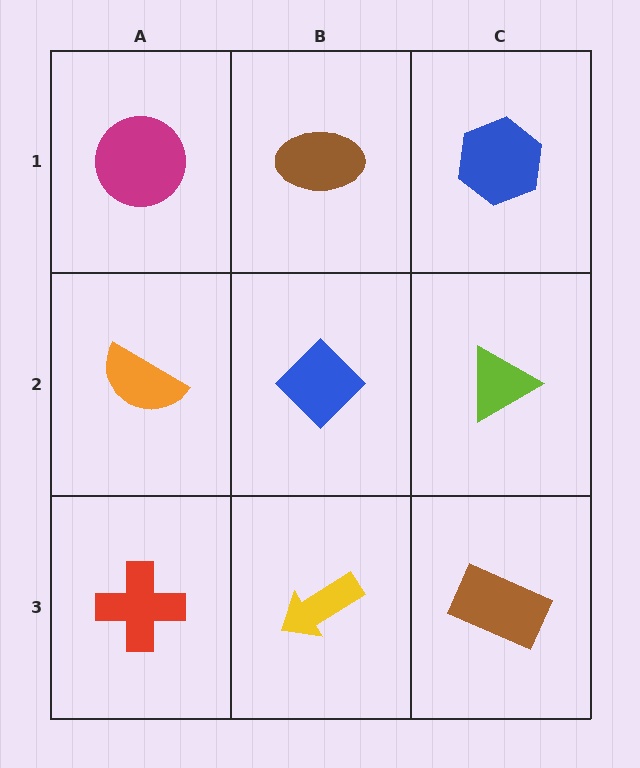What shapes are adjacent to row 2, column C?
A blue hexagon (row 1, column C), a brown rectangle (row 3, column C), a blue diamond (row 2, column B).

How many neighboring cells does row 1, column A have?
2.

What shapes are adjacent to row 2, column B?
A brown ellipse (row 1, column B), a yellow arrow (row 3, column B), an orange semicircle (row 2, column A), a lime triangle (row 2, column C).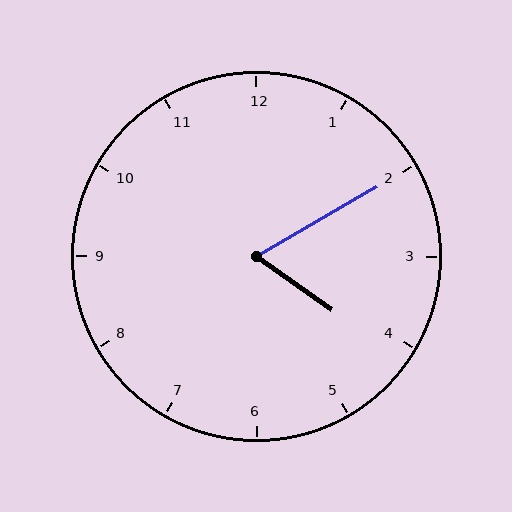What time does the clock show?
4:10.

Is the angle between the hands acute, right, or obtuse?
It is acute.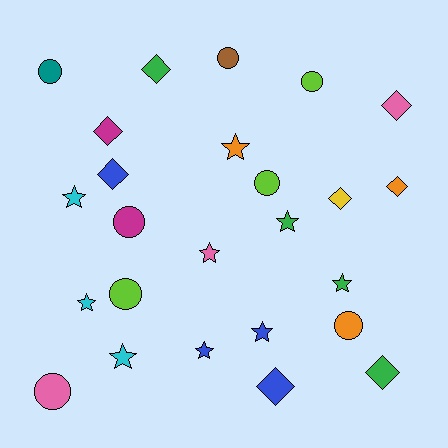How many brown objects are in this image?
There is 1 brown object.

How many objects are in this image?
There are 25 objects.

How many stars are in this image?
There are 9 stars.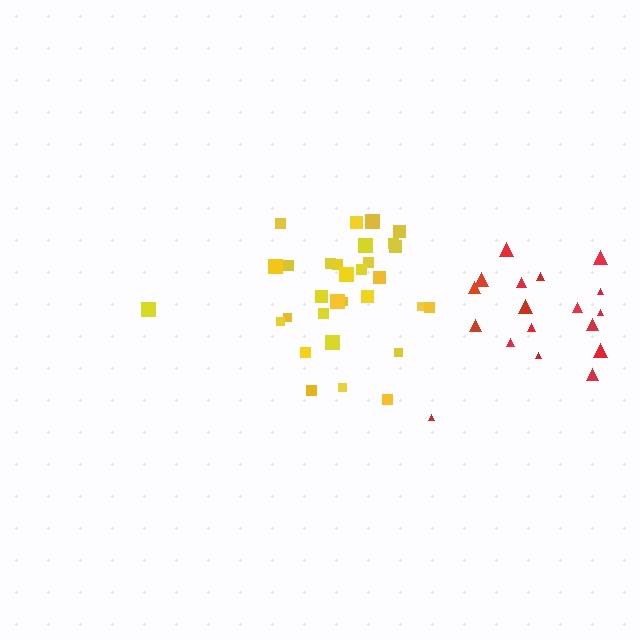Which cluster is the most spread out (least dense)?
Red.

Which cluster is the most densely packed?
Yellow.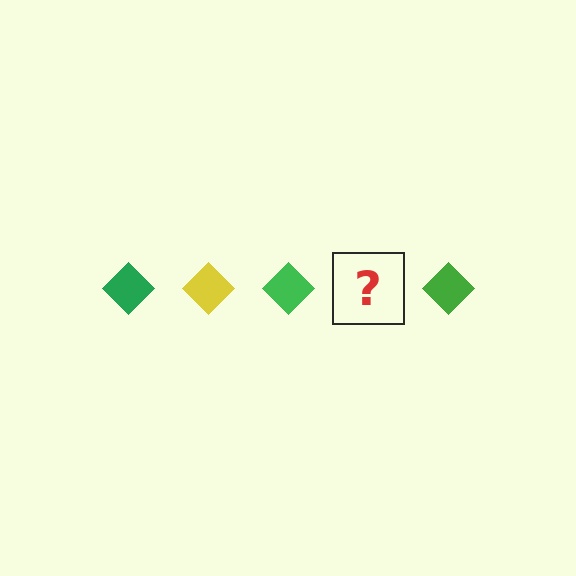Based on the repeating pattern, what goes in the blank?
The blank should be a yellow diamond.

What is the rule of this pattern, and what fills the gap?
The rule is that the pattern cycles through green, yellow diamonds. The gap should be filled with a yellow diamond.